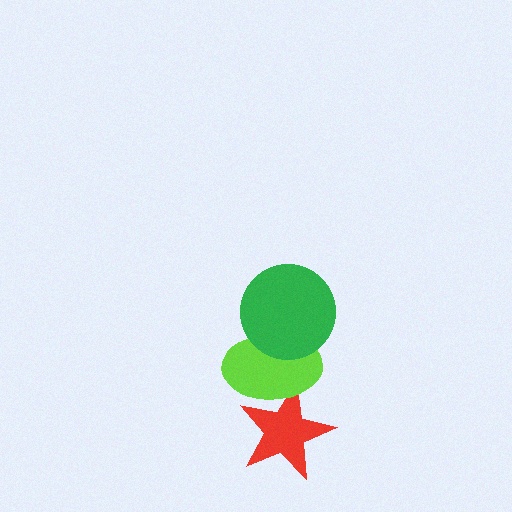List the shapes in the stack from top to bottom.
From top to bottom: the green circle, the lime ellipse, the red star.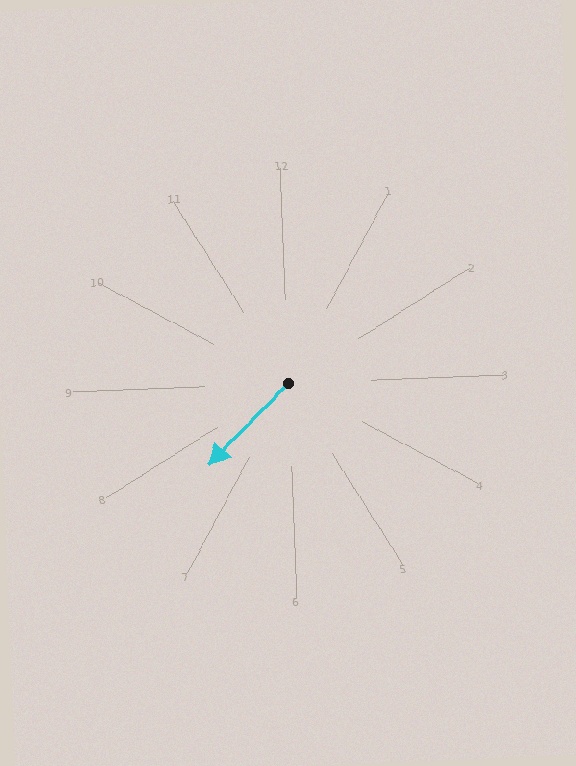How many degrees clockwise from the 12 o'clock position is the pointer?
Approximately 226 degrees.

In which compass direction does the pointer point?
Southwest.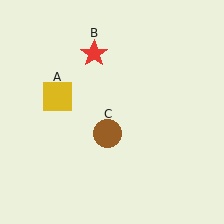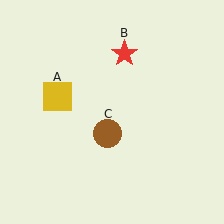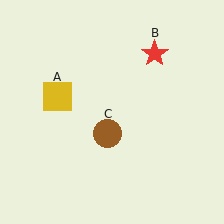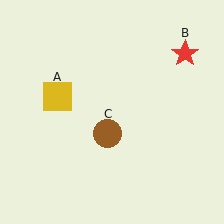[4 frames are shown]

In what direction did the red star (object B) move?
The red star (object B) moved right.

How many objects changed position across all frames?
1 object changed position: red star (object B).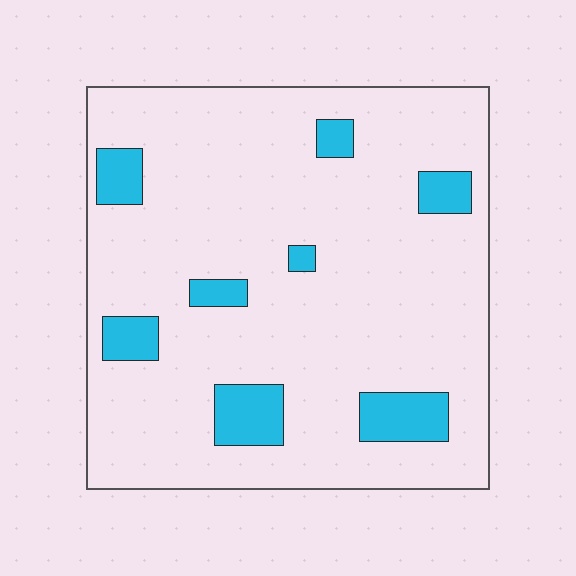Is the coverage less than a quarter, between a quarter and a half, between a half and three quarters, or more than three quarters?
Less than a quarter.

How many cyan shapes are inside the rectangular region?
8.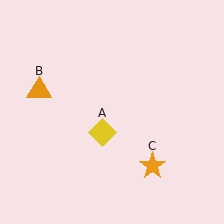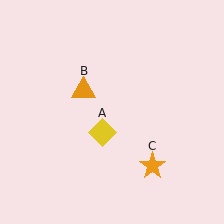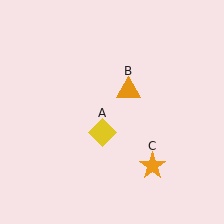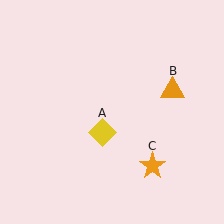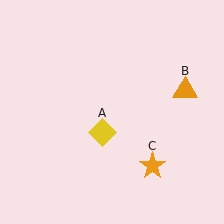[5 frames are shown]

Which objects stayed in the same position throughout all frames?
Yellow diamond (object A) and orange star (object C) remained stationary.